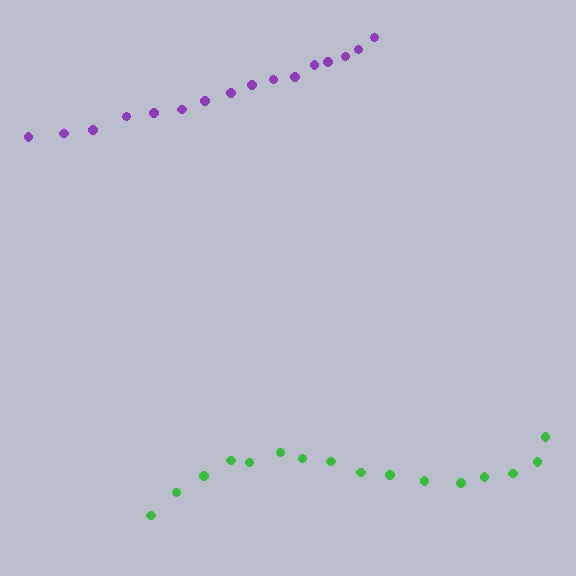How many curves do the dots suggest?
There are 2 distinct paths.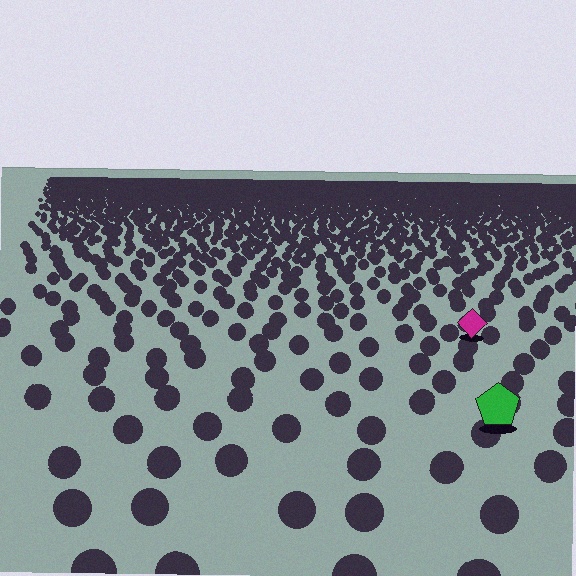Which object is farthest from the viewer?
The magenta diamond is farthest from the viewer. It appears smaller and the ground texture around it is denser.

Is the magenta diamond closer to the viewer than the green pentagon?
No. The green pentagon is closer — you can tell from the texture gradient: the ground texture is coarser near it.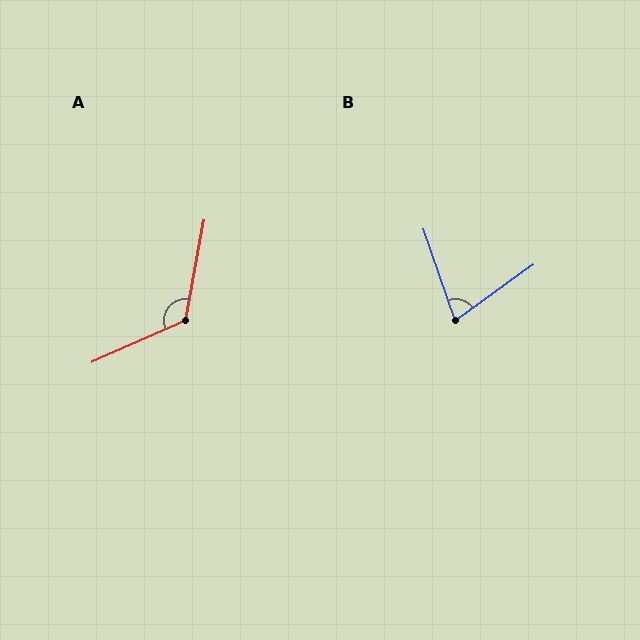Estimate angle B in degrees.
Approximately 73 degrees.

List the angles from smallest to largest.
B (73°), A (124°).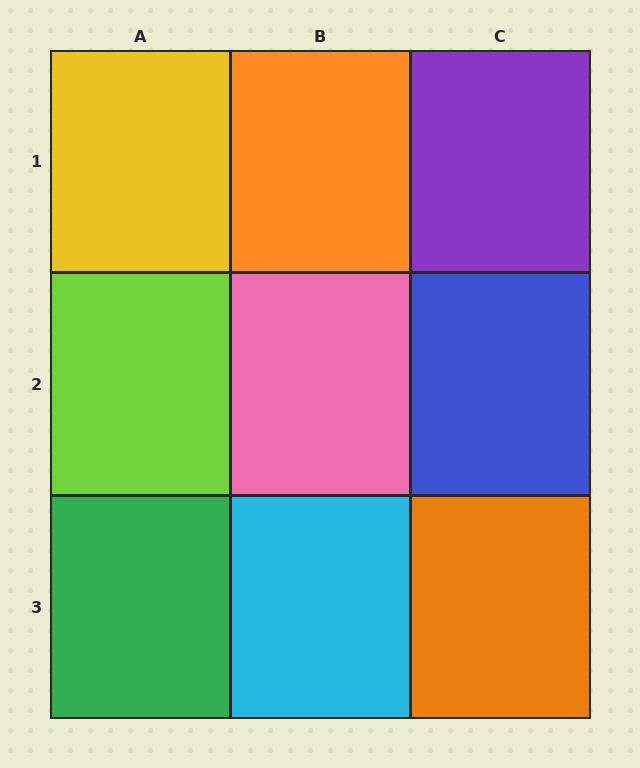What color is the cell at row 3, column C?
Orange.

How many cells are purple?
1 cell is purple.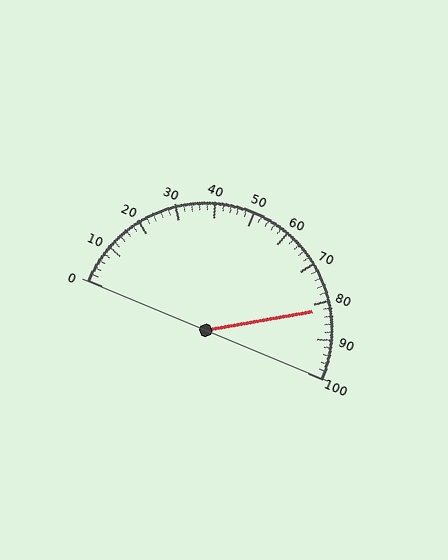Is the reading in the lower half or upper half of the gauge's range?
The reading is in the upper half of the range (0 to 100).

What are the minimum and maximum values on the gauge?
The gauge ranges from 0 to 100.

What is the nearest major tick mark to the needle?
The nearest major tick mark is 80.